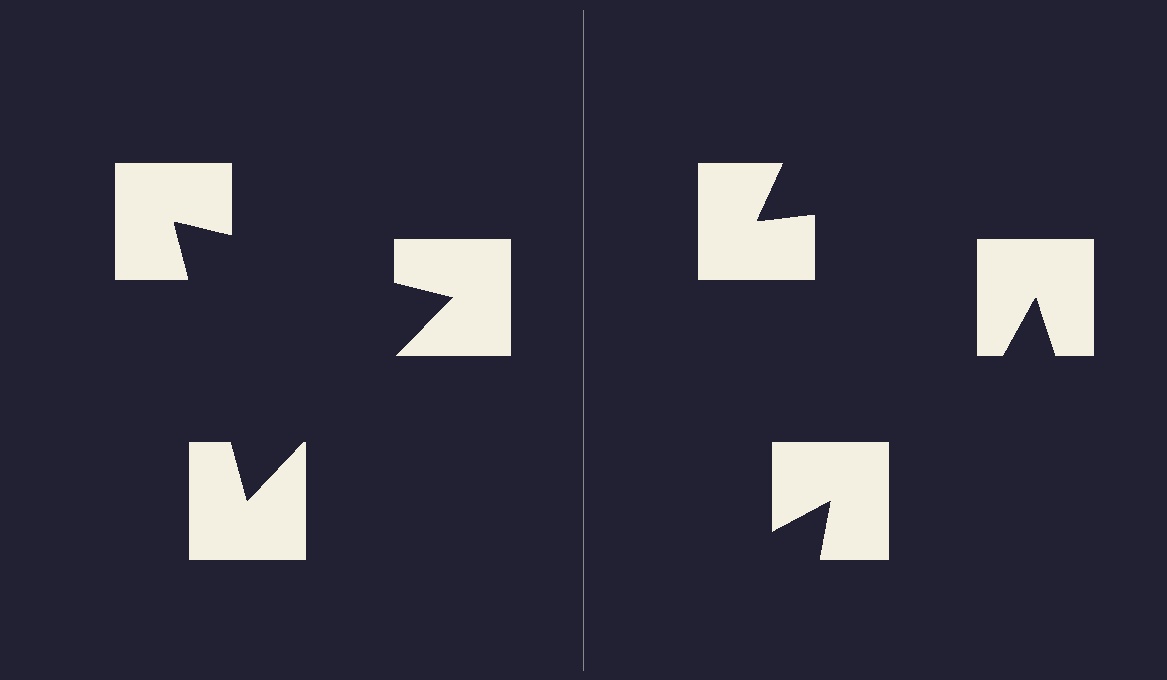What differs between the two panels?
The notched squares are positioned identically on both sides; only the wedge orientations differ. On the left they align to a triangle; on the right they are misaligned.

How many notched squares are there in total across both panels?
6 — 3 on each side.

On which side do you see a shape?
An illusory triangle appears on the left side. On the right side the wedge cuts are rotated, so no coherent shape forms.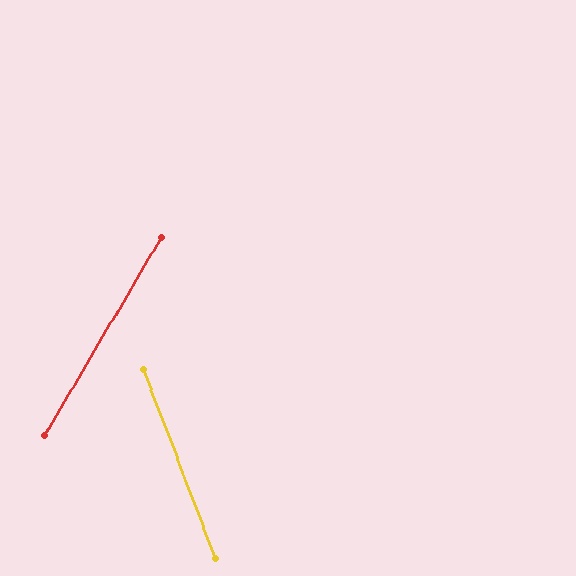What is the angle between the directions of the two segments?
Approximately 52 degrees.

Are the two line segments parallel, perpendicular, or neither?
Neither parallel nor perpendicular — they differ by about 52°.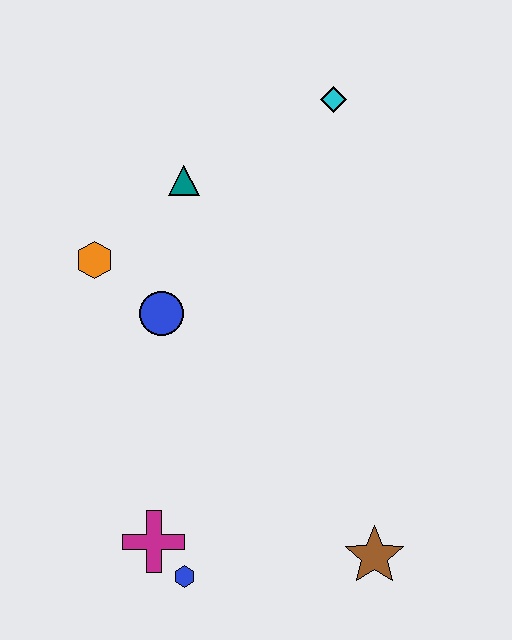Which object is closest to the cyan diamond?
The teal triangle is closest to the cyan diamond.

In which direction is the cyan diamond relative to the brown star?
The cyan diamond is above the brown star.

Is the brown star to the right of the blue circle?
Yes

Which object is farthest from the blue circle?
The brown star is farthest from the blue circle.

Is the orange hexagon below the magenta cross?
No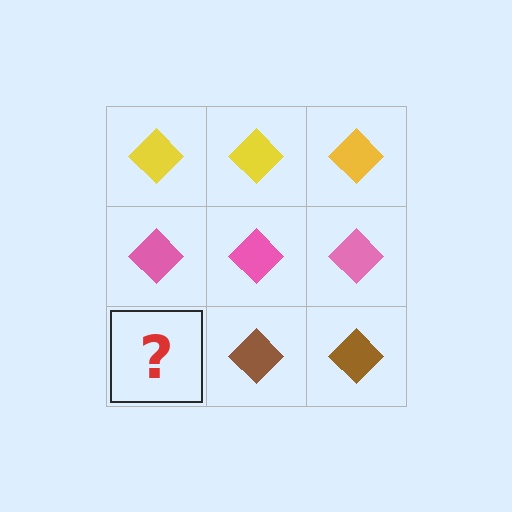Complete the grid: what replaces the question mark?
The question mark should be replaced with a brown diamond.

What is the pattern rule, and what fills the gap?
The rule is that each row has a consistent color. The gap should be filled with a brown diamond.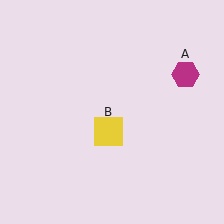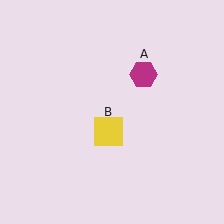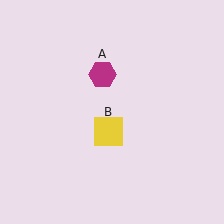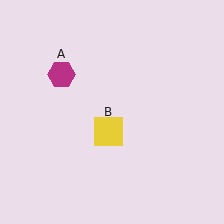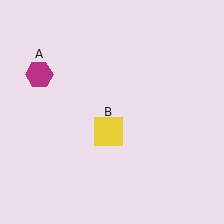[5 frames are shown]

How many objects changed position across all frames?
1 object changed position: magenta hexagon (object A).